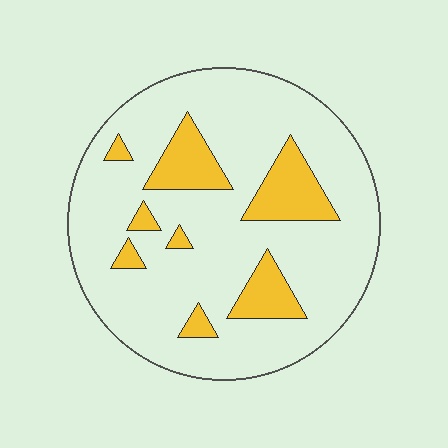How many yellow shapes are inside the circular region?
8.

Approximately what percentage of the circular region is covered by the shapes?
Approximately 20%.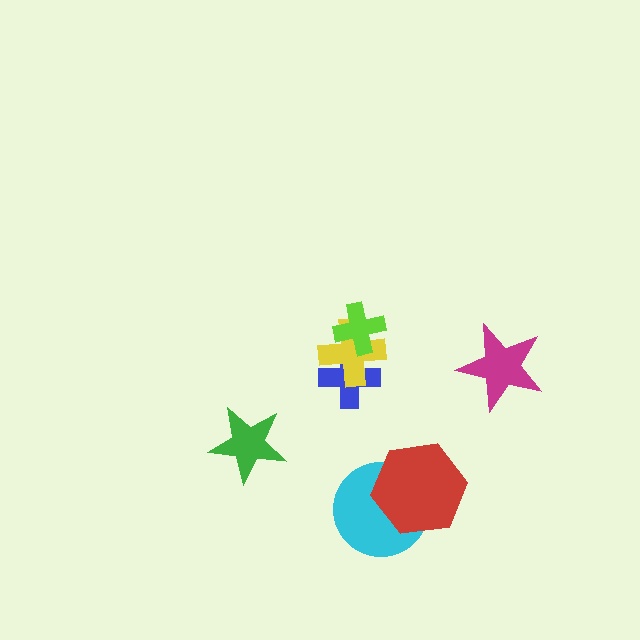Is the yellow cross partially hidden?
Yes, it is partially covered by another shape.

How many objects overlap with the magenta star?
0 objects overlap with the magenta star.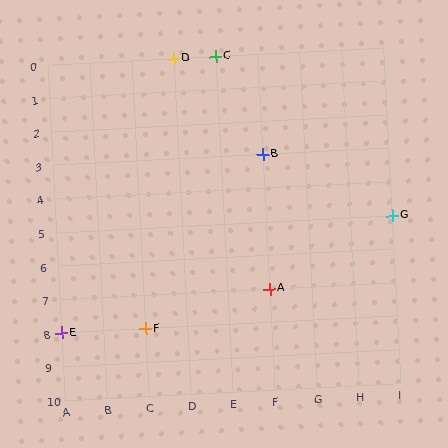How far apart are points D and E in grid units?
Points D and E are 3 columns and 8 rows apart (about 8.5 grid units diagonally).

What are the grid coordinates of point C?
Point C is at grid coordinates (E, 0).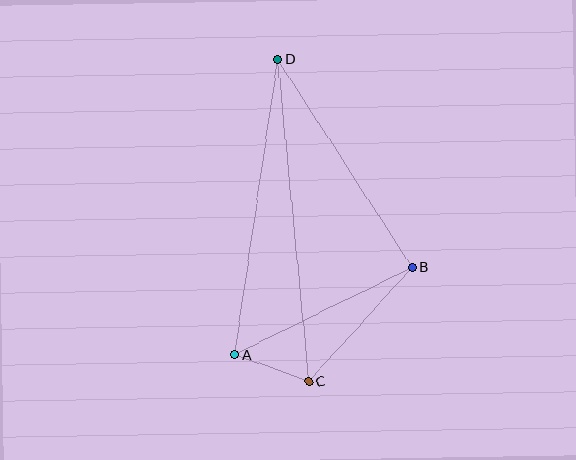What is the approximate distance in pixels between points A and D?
The distance between A and D is approximately 298 pixels.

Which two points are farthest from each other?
Points C and D are farthest from each other.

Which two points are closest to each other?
Points A and C are closest to each other.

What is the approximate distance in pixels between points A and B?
The distance between A and B is approximately 197 pixels.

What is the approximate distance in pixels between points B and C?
The distance between B and C is approximately 153 pixels.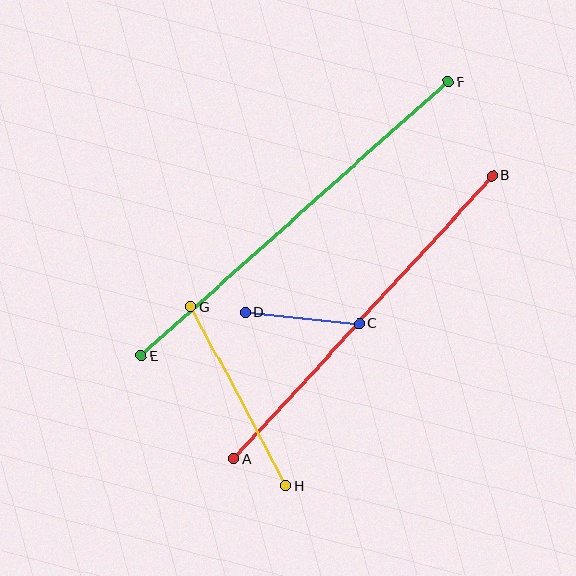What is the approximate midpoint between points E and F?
The midpoint is at approximately (295, 219) pixels.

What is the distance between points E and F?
The distance is approximately 412 pixels.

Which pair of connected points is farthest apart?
Points E and F are farthest apart.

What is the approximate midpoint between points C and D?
The midpoint is at approximately (302, 318) pixels.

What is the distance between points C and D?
The distance is approximately 115 pixels.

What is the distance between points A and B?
The distance is approximately 384 pixels.